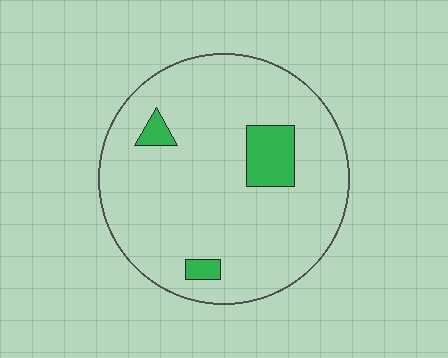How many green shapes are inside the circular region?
3.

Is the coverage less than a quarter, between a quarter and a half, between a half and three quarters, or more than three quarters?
Less than a quarter.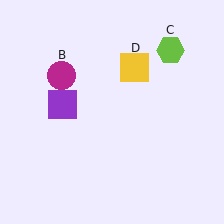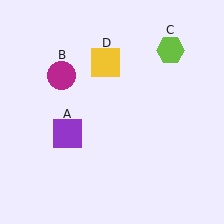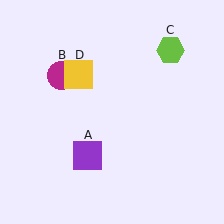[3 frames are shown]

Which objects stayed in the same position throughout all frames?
Magenta circle (object B) and lime hexagon (object C) remained stationary.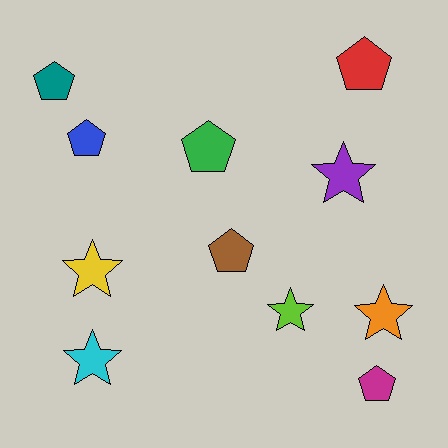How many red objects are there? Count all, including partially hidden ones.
There is 1 red object.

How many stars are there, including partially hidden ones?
There are 5 stars.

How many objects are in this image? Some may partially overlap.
There are 11 objects.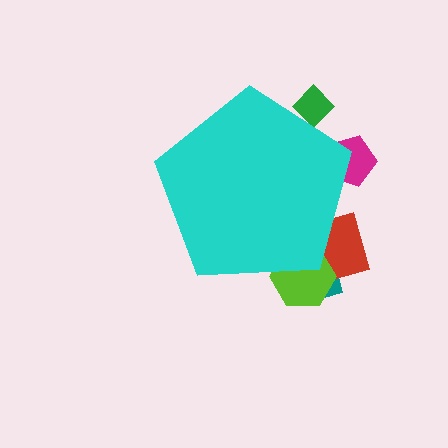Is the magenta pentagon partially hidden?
Yes, the magenta pentagon is partially hidden behind the cyan pentagon.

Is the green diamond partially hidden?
Yes, the green diamond is partially hidden behind the cyan pentagon.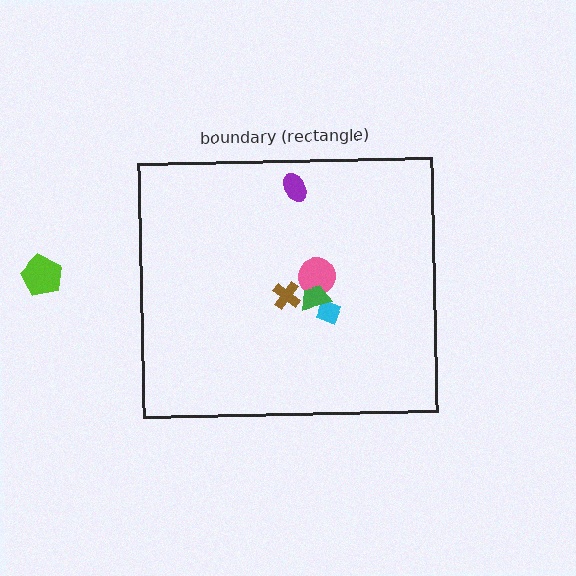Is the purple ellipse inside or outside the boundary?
Inside.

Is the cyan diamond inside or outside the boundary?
Inside.